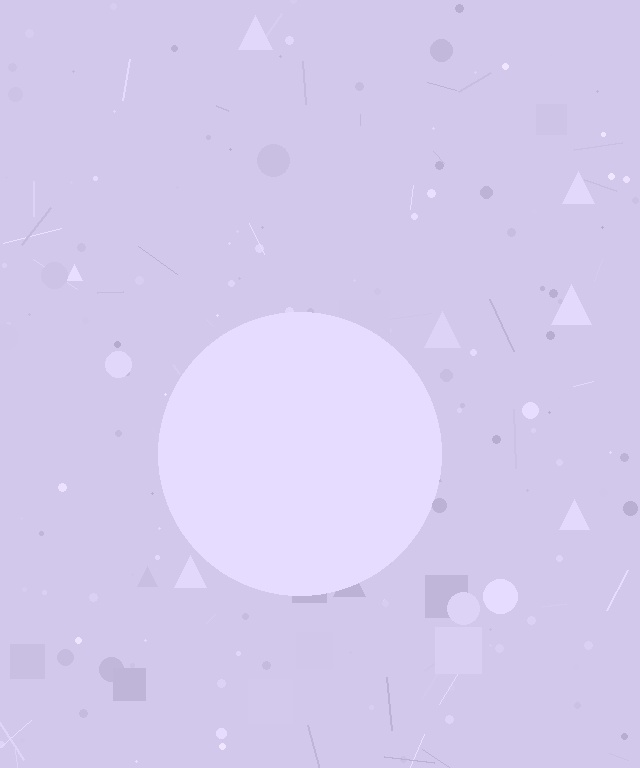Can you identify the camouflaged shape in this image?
The camouflaged shape is a circle.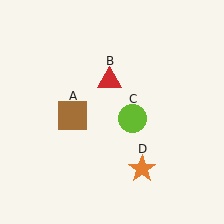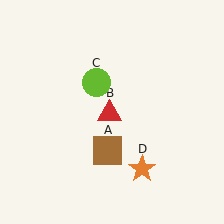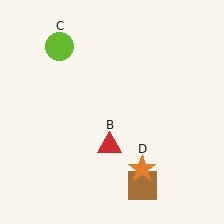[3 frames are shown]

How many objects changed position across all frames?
3 objects changed position: brown square (object A), red triangle (object B), lime circle (object C).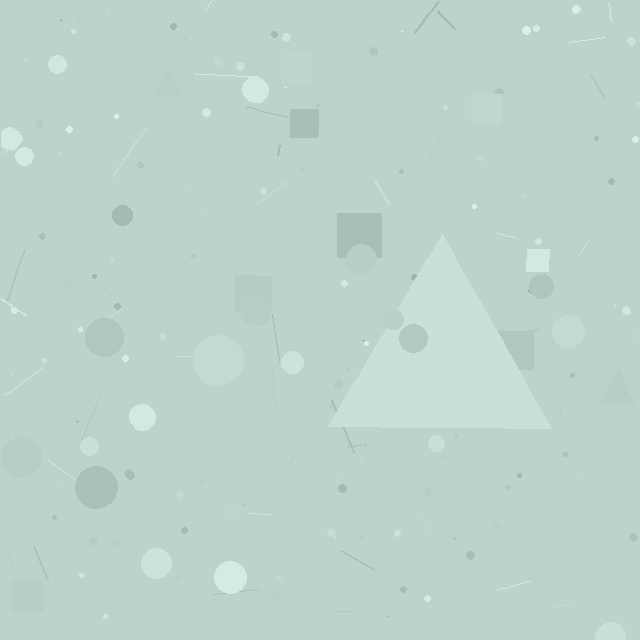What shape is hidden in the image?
A triangle is hidden in the image.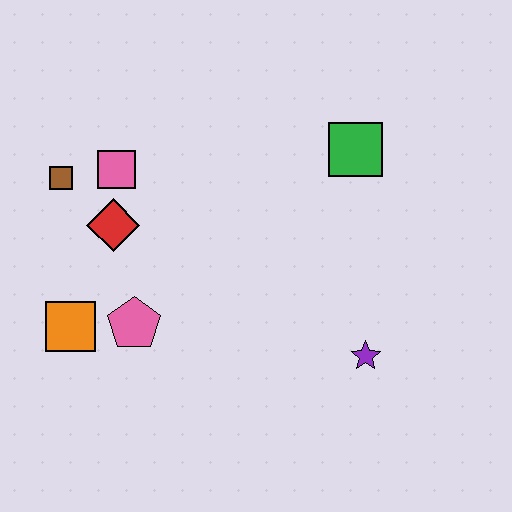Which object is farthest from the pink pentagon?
The green square is farthest from the pink pentagon.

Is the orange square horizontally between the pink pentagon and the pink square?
No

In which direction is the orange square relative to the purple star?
The orange square is to the left of the purple star.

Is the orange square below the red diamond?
Yes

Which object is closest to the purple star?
The green square is closest to the purple star.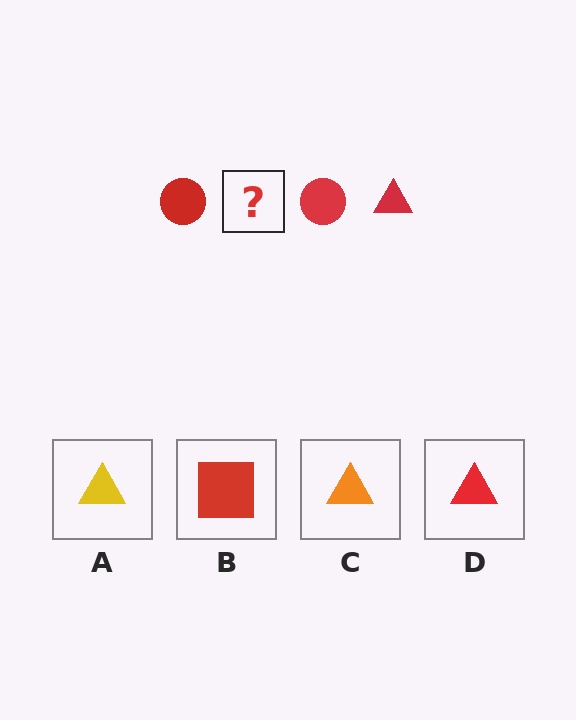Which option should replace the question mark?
Option D.